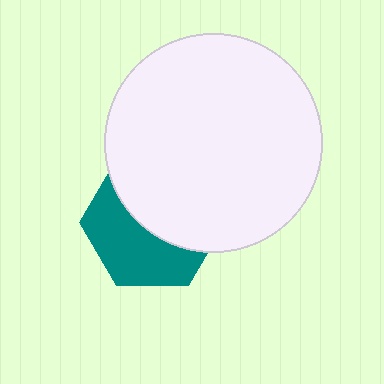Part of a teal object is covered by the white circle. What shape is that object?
It is a hexagon.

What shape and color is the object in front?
The object in front is a white circle.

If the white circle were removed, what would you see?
You would see the complete teal hexagon.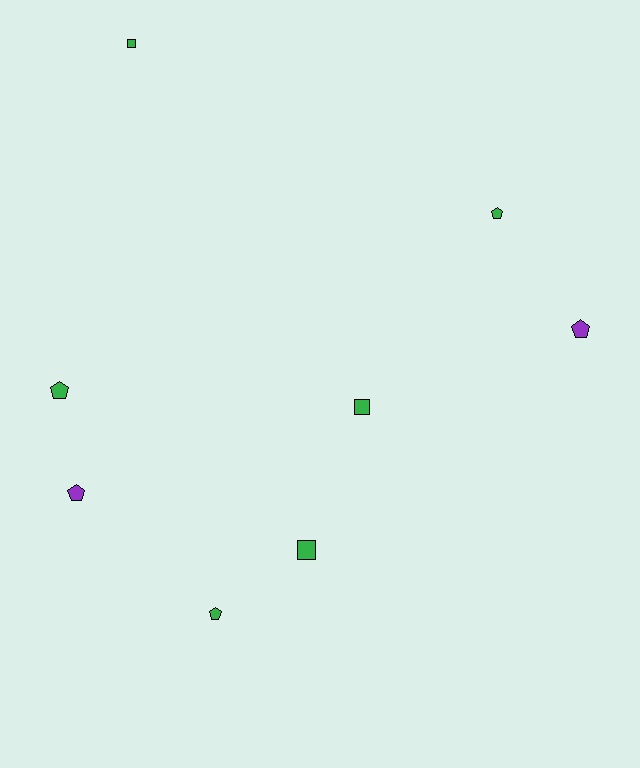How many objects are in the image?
There are 8 objects.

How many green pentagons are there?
There are 3 green pentagons.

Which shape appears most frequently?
Pentagon, with 5 objects.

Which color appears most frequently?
Green, with 6 objects.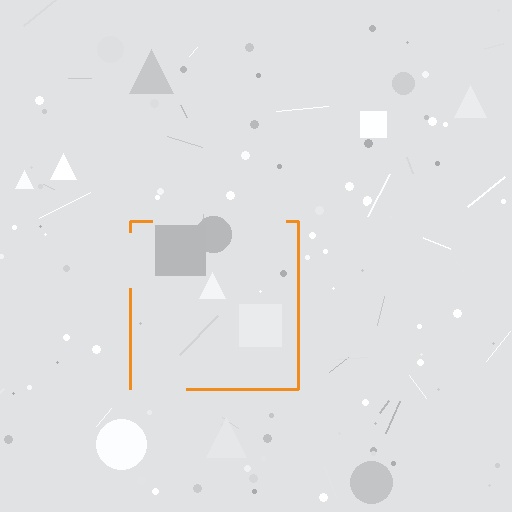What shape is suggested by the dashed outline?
The dashed outline suggests a square.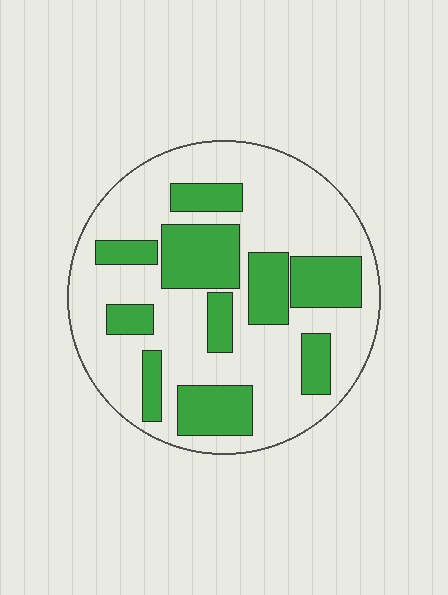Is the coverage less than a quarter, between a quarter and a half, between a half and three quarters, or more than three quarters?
Between a quarter and a half.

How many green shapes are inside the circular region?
10.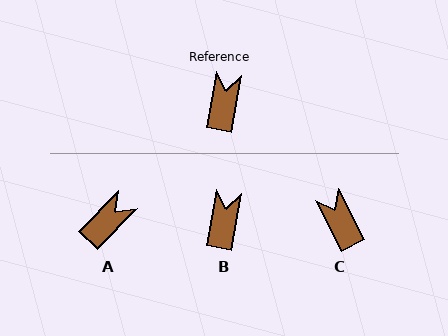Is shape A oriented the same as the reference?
No, it is off by about 35 degrees.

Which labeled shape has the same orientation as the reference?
B.